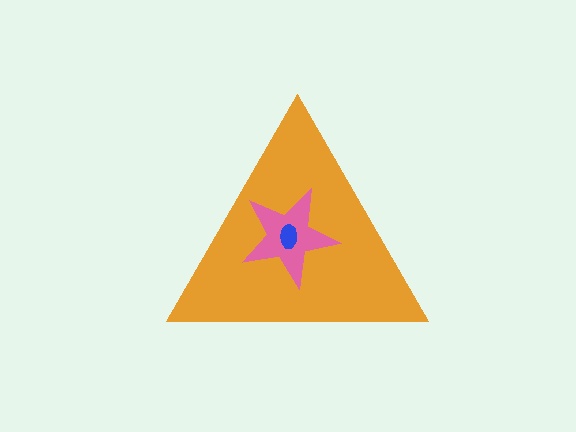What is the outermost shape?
The orange triangle.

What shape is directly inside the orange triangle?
The pink star.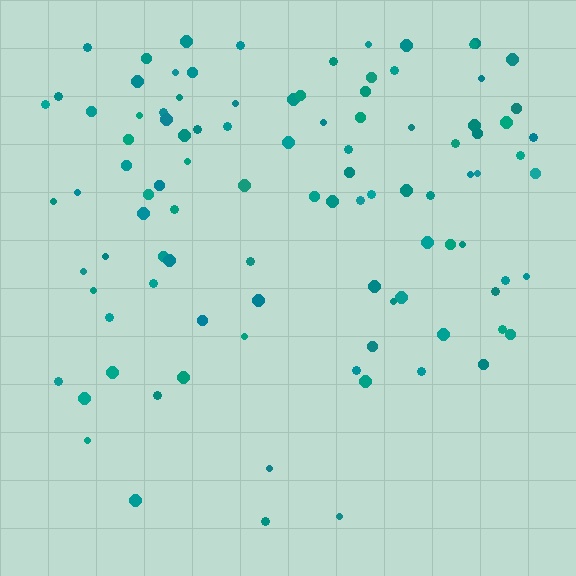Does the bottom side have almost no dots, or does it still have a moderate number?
Still a moderate number, just noticeably fewer than the top.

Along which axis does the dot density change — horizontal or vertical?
Vertical.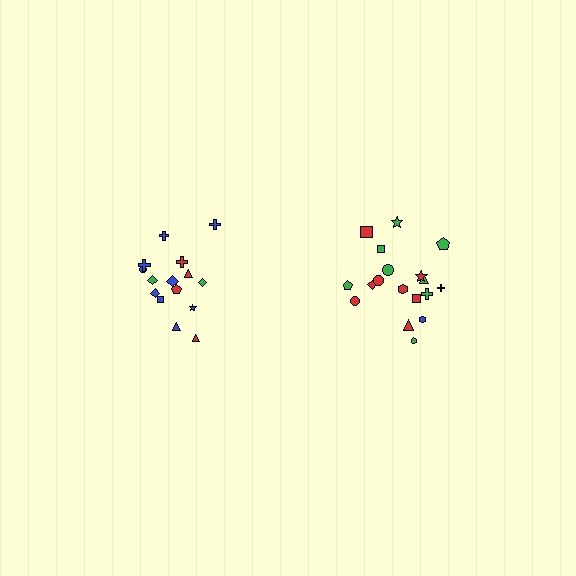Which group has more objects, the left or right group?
The right group.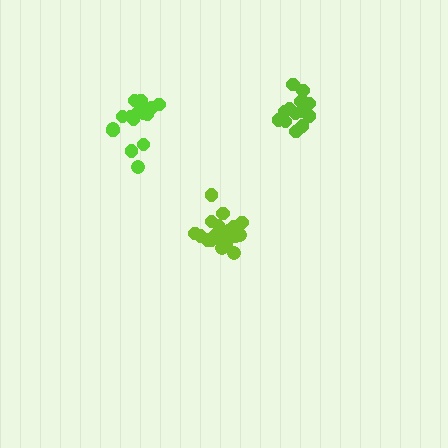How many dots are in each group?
Group 1: 16 dots, Group 2: 16 dots, Group 3: 19 dots (51 total).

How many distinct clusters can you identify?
There are 3 distinct clusters.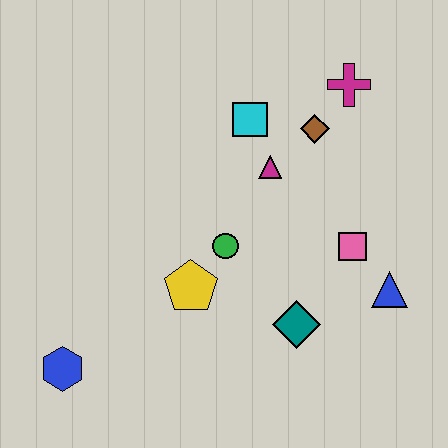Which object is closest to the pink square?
The blue triangle is closest to the pink square.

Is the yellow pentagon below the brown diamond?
Yes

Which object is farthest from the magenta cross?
The blue hexagon is farthest from the magenta cross.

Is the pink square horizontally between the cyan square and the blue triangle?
Yes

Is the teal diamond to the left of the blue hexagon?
No